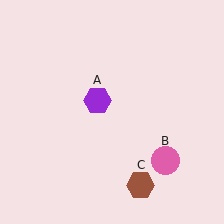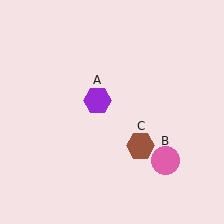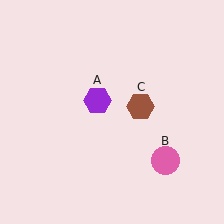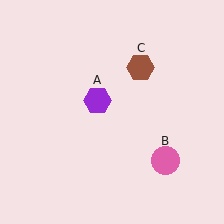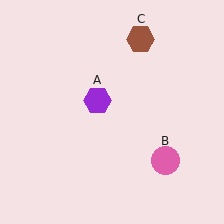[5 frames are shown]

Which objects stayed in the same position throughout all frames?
Purple hexagon (object A) and pink circle (object B) remained stationary.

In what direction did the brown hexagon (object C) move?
The brown hexagon (object C) moved up.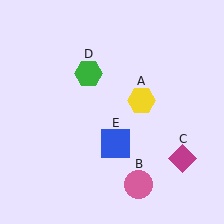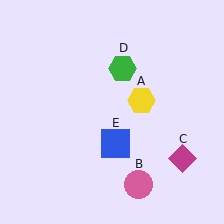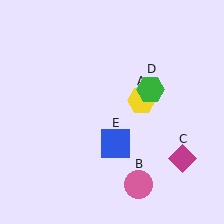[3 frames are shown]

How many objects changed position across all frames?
1 object changed position: green hexagon (object D).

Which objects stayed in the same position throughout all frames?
Yellow hexagon (object A) and pink circle (object B) and magenta diamond (object C) and blue square (object E) remained stationary.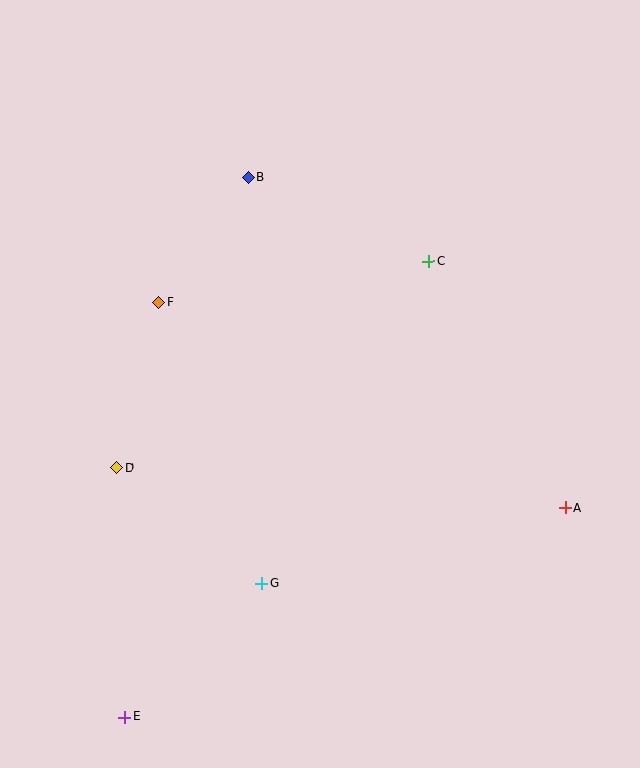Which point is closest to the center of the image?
Point C at (429, 261) is closest to the center.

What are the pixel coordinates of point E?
Point E is at (125, 717).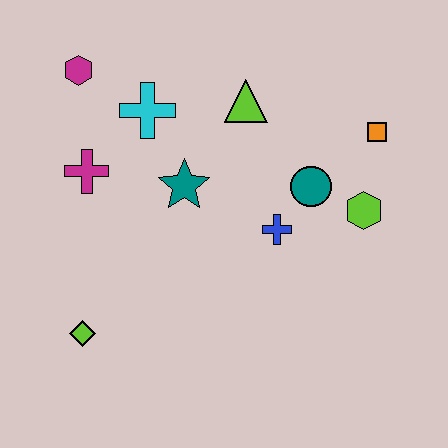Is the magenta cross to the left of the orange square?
Yes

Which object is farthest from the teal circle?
The lime diamond is farthest from the teal circle.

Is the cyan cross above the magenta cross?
Yes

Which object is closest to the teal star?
The cyan cross is closest to the teal star.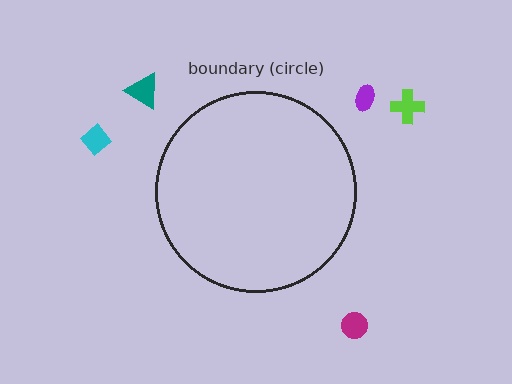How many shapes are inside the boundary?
0 inside, 5 outside.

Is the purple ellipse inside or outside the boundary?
Outside.